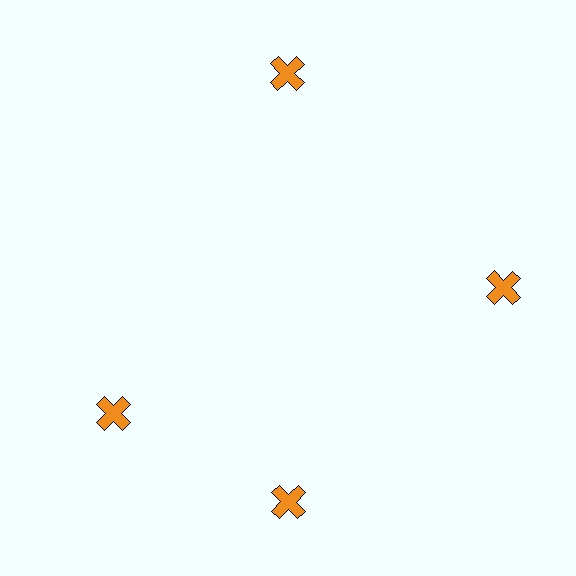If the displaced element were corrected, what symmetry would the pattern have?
It would have 4-fold rotational symmetry — the pattern would map onto itself every 90 degrees.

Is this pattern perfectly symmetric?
No. The 4 orange crosses are arranged in a ring, but one element near the 9 o'clock position is rotated out of alignment along the ring, breaking the 4-fold rotational symmetry.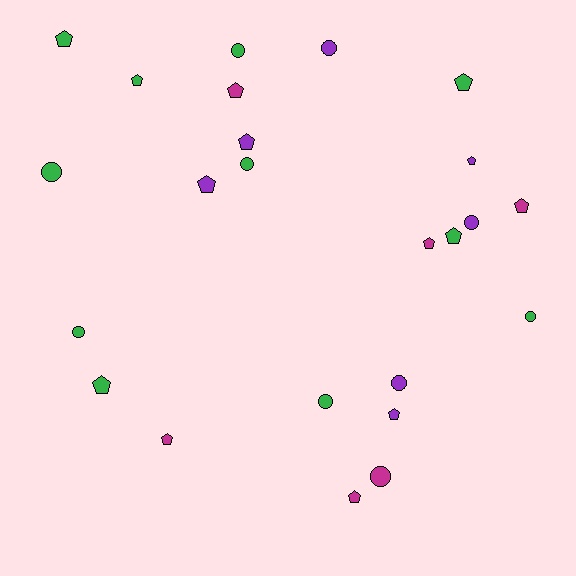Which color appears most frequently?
Green, with 11 objects.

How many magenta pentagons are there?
There are 5 magenta pentagons.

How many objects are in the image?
There are 24 objects.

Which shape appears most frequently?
Pentagon, with 14 objects.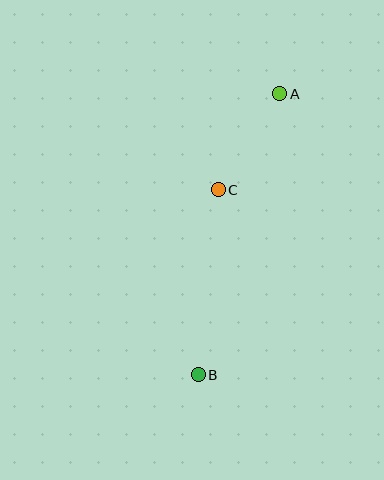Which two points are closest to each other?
Points A and C are closest to each other.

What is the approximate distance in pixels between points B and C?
The distance between B and C is approximately 186 pixels.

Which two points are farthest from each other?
Points A and B are farthest from each other.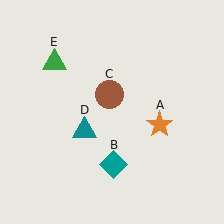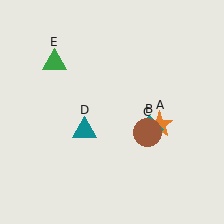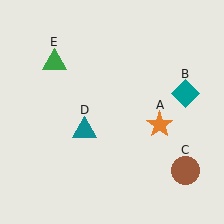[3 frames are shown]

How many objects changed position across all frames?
2 objects changed position: teal diamond (object B), brown circle (object C).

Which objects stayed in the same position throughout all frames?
Orange star (object A) and teal triangle (object D) and green triangle (object E) remained stationary.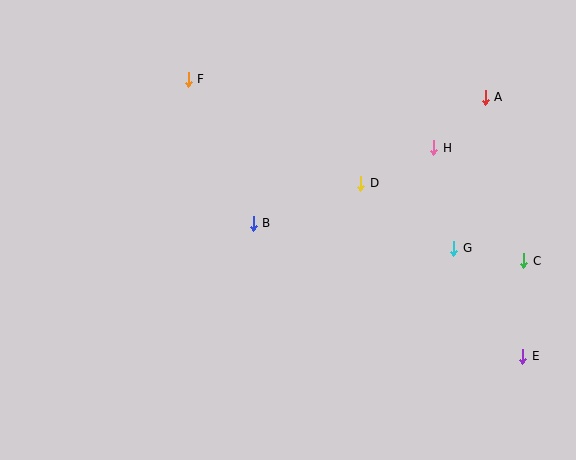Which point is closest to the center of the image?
Point B at (253, 223) is closest to the center.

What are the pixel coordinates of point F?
Point F is at (188, 79).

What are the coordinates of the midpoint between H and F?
The midpoint between H and F is at (311, 114).